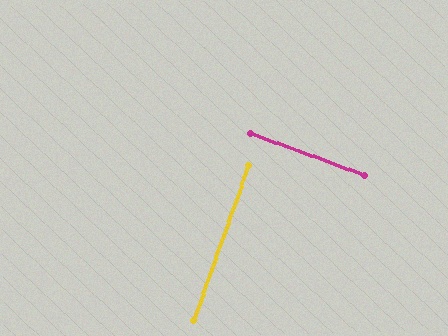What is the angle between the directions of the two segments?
Approximately 89 degrees.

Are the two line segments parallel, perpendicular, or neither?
Perpendicular — they meet at approximately 89°.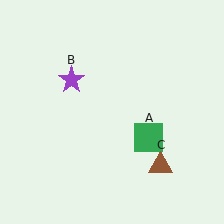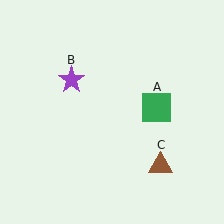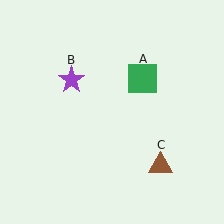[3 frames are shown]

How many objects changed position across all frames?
1 object changed position: green square (object A).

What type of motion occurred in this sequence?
The green square (object A) rotated counterclockwise around the center of the scene.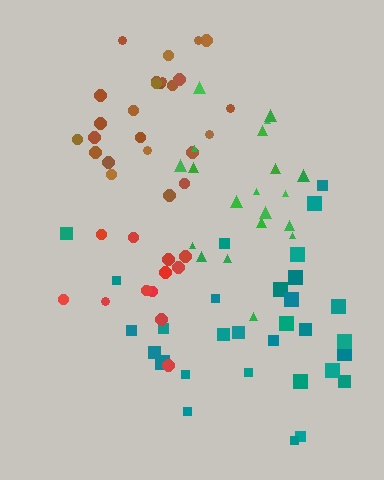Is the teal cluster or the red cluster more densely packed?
Red.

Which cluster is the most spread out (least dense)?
Teal.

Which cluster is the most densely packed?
Red.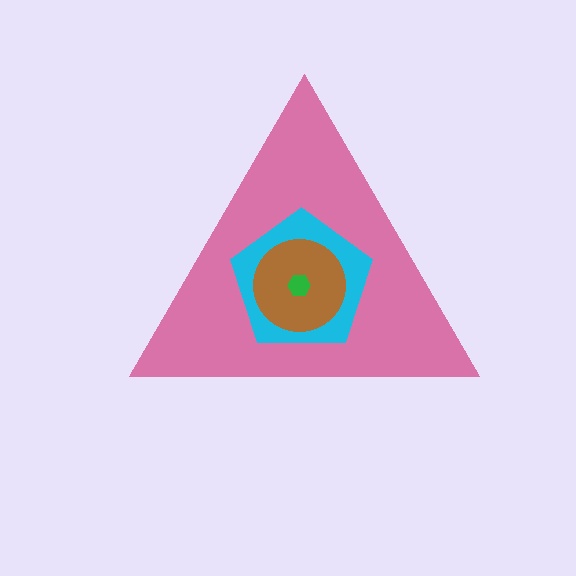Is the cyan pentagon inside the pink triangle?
Yes.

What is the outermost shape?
The pink triangle.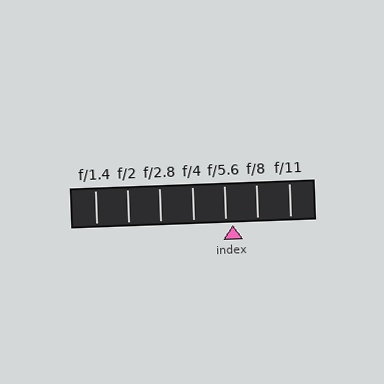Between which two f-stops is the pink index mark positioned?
The index mark is between f/5.6 and f/8.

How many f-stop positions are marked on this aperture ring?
There are 7 f-stop positions marked.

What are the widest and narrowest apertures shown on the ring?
The widest aperture shown is f/1.4 and the narrowest is f/11.